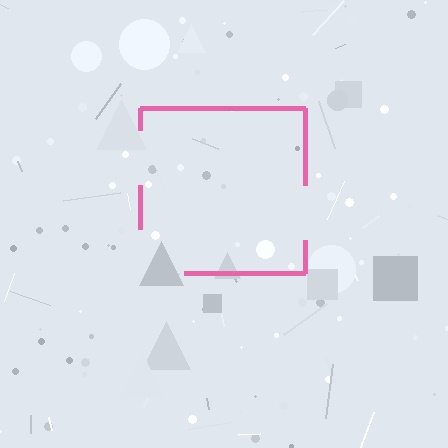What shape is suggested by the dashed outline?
The dashed outline suggests a square.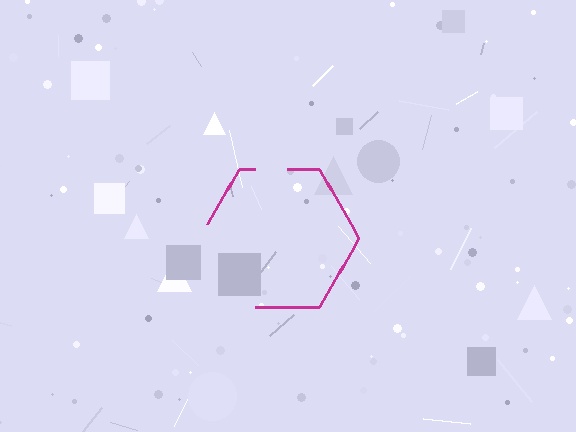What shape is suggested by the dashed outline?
The dashed outline suggests a hexagon.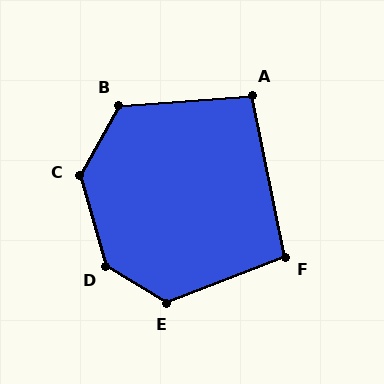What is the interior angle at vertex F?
Approximately 100 degrees (obtuse).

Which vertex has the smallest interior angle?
A, at approximately 97 degrees.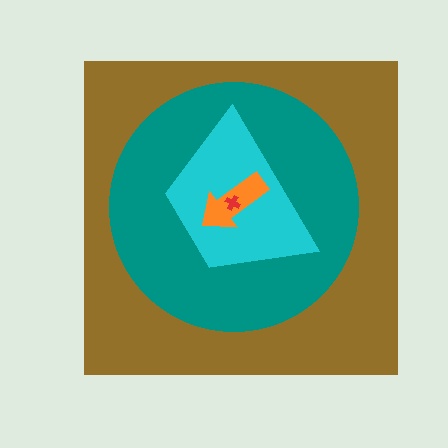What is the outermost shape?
The brown square.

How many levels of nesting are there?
5.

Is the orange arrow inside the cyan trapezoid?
Yes.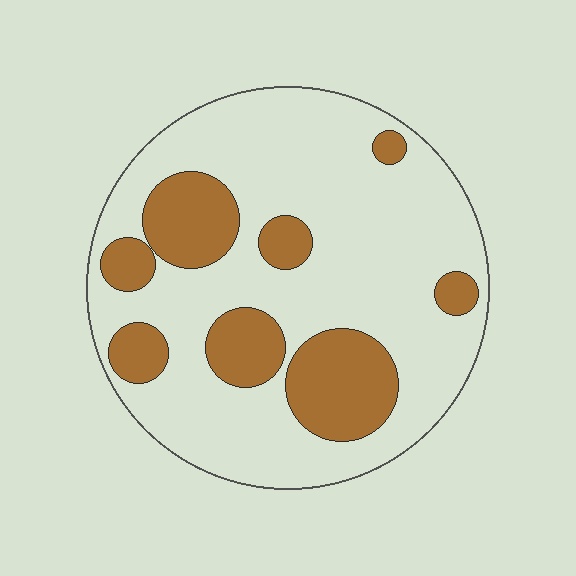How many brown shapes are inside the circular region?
8.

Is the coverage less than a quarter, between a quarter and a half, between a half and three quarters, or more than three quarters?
Between a quarter and a half.